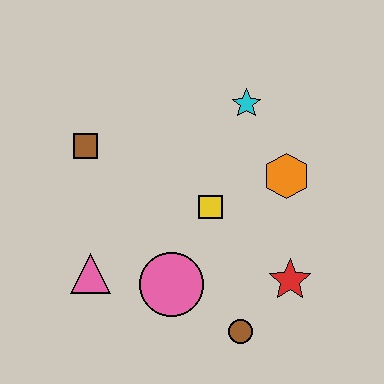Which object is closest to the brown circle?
The red star is closest to the brown circle.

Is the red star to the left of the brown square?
No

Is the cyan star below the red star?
No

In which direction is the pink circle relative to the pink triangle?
The pink circle is to the right of the pink triangle.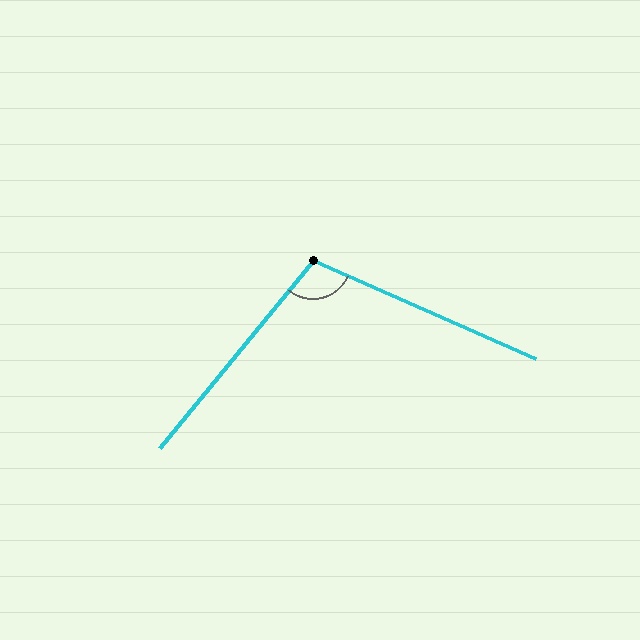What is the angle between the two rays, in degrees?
Approximately 105 degrees.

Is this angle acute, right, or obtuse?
It is obtuse.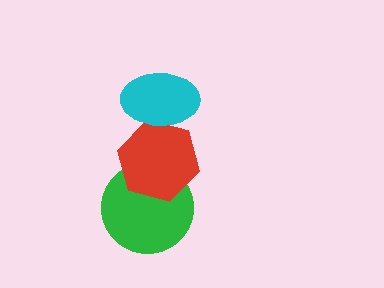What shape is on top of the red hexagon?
The cyan ellipse is on top of the red hexagon.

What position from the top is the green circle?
The green circle is 3rd from the top.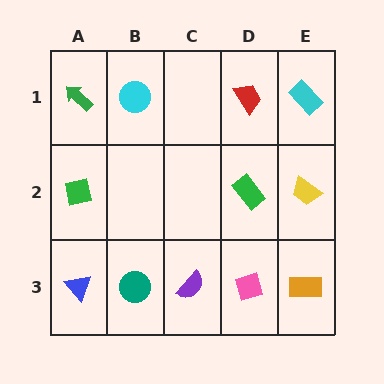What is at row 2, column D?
A green rectangle.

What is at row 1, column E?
A cyan rectangle.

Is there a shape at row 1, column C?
No, that cell is empty.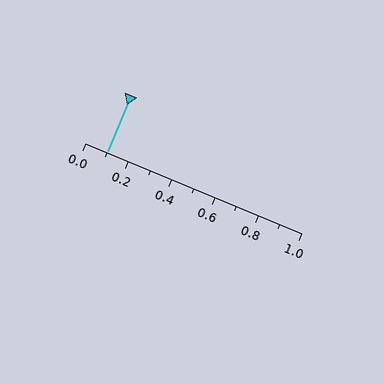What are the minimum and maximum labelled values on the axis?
The axis runs from 0.0 to 1.0.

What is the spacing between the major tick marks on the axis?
The major ticks are spaced 0.2 apart.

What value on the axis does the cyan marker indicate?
The marker indicates approximately 0.1.